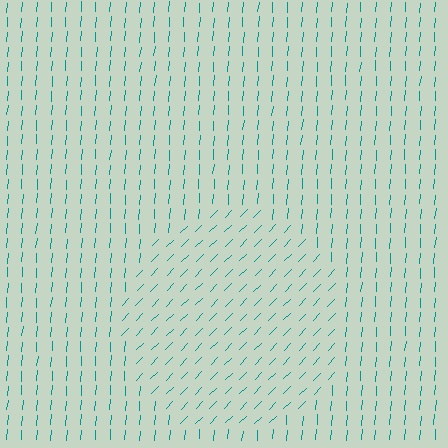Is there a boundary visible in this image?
Yes, there is a texture boundary formed by a change in line orientation.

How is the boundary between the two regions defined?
The boundary is defined purely by a change in line orientation (approximately 39 degrees difference). All lines are the same color and thickness.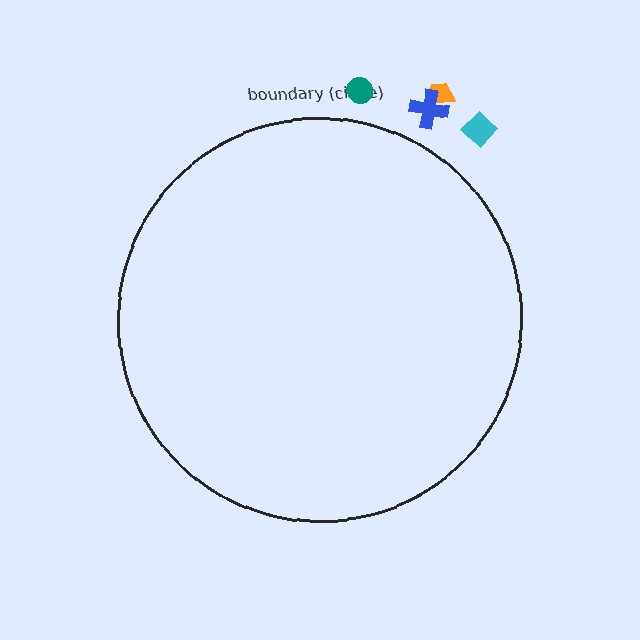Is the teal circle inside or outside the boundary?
Outside.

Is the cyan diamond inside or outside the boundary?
Outside.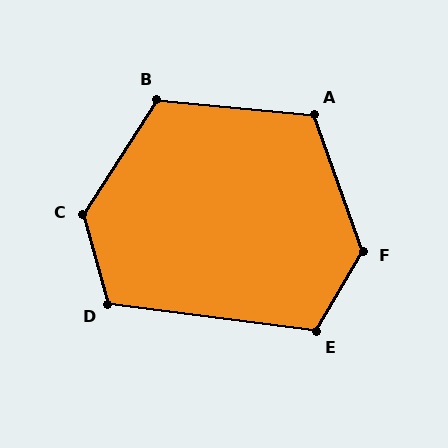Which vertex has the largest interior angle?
C, at approximately 132 degrees.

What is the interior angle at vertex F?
Approximately 130 degrees (obtuse).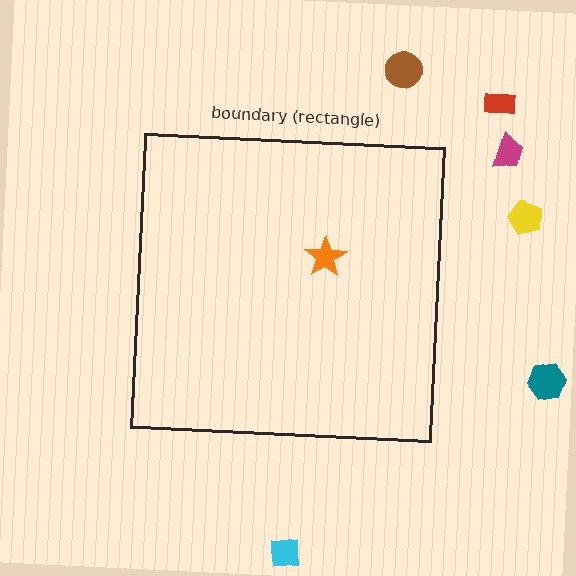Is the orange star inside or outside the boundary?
Inside.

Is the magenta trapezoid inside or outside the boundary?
Outside.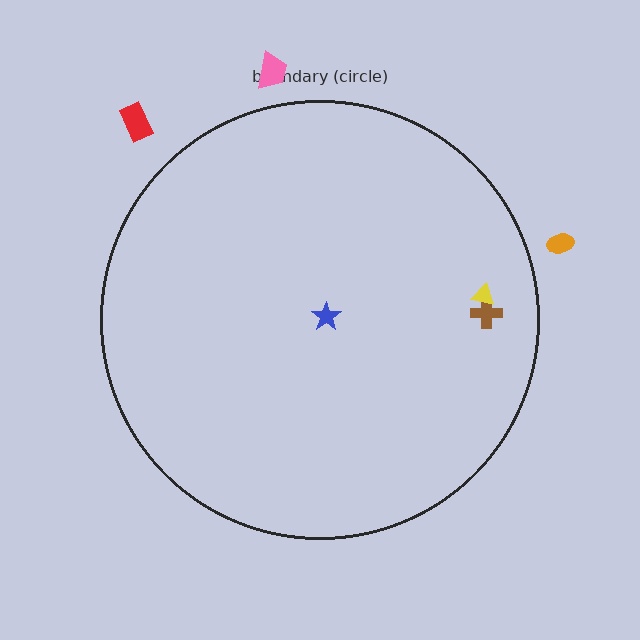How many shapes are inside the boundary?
3 inside, 3 outside.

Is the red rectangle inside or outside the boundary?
Outside.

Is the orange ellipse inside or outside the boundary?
Outside.